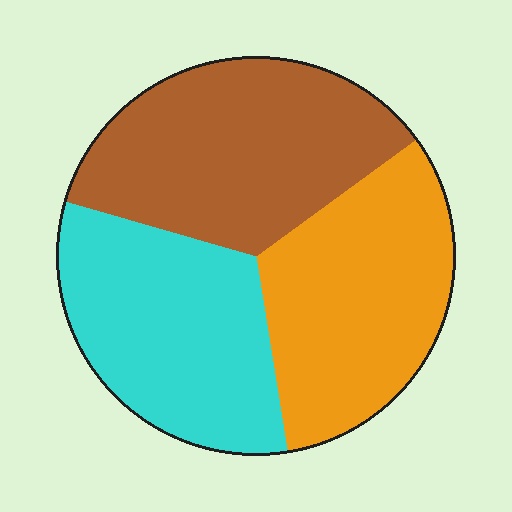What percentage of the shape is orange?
Orange covers around 30% of the shape.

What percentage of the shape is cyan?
Cyan takes up about one third (1/3) of the shape.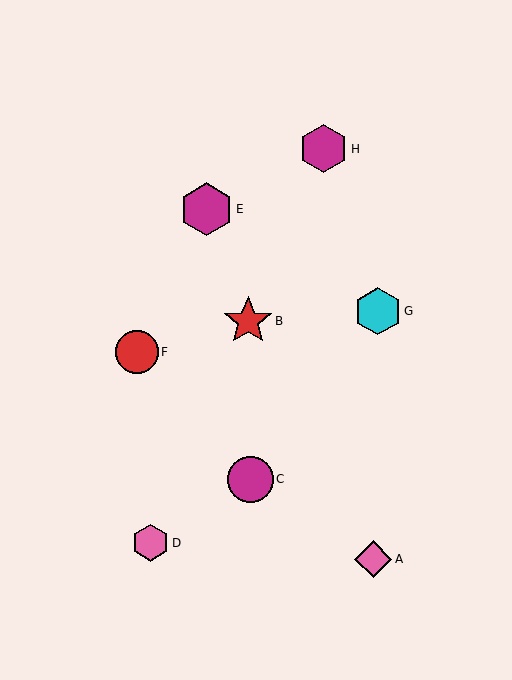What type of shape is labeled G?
Shape G is a cyan hexagon.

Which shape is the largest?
The magenta hexagon (labeled E) is the largest.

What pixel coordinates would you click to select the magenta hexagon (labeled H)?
Click at (324, 149) to select the magenta hexagon H.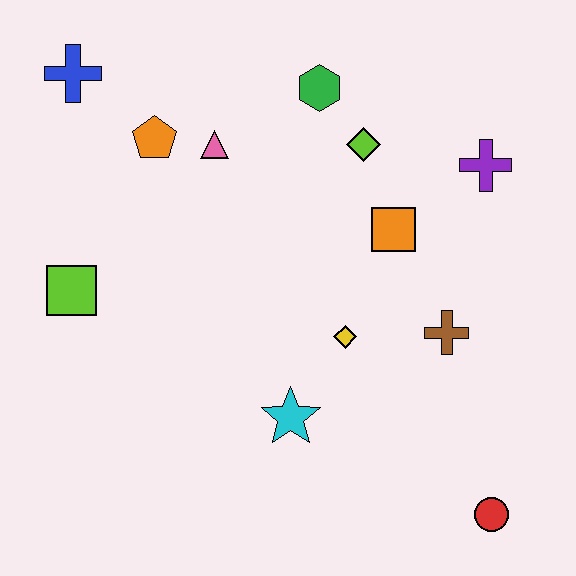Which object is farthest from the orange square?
The blue cross is farthest from the orange square.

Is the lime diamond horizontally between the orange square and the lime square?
Yes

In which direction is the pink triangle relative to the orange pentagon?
The pink triangle is to the right of the orange pentagon.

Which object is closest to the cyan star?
The yellow diamond is closest to the cyan star.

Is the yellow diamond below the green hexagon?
Yes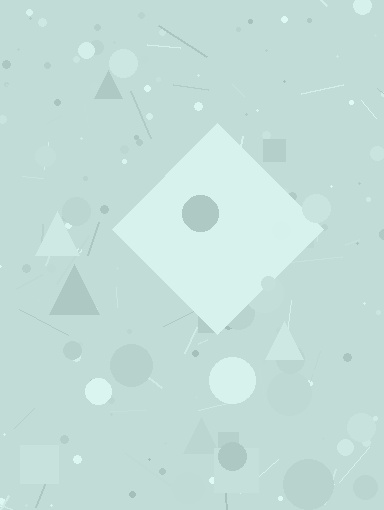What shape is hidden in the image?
A diamond is hidden in the image.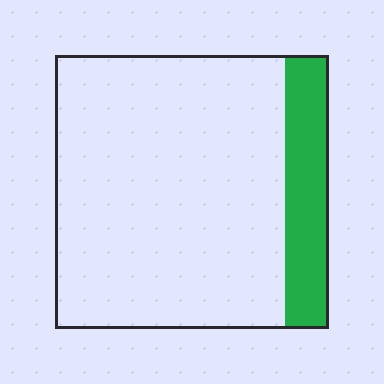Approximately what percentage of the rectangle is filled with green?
Approximately 15%.